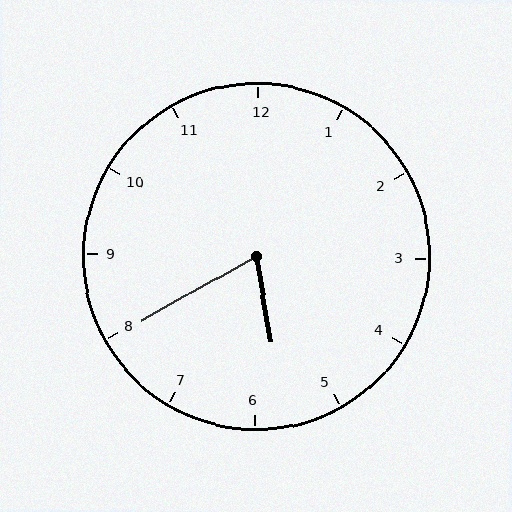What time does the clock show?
5:40.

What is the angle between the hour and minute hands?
Approximately 70 degrees.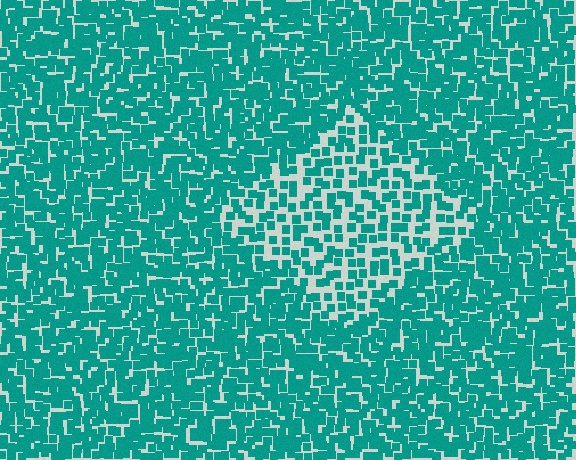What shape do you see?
I see a diamond.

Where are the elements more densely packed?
The elements are more densely packed outside the diamond boundary.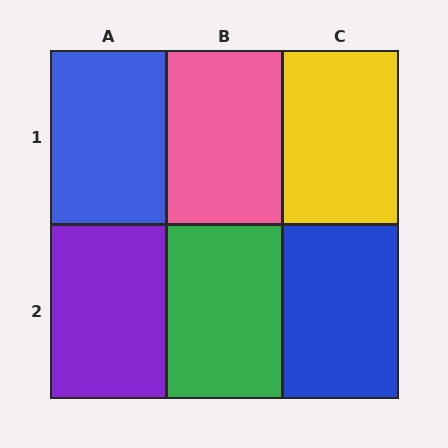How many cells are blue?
2 cells are blue.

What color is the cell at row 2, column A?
Purple.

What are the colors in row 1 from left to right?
Blue, pink, yellow.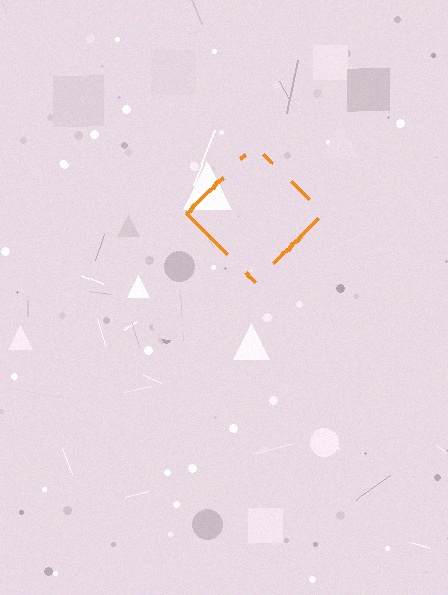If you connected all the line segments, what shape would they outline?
They would outline a diamond.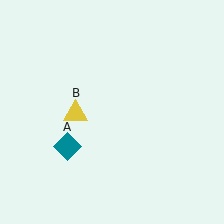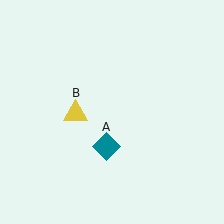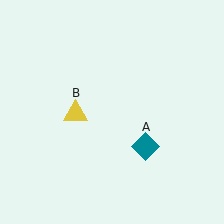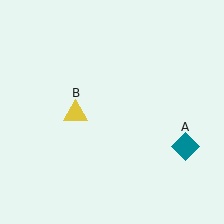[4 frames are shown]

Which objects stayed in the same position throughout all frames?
Yellow triangle (object B) remained stationary.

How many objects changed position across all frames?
1 object changed position: teal diamond (object A).